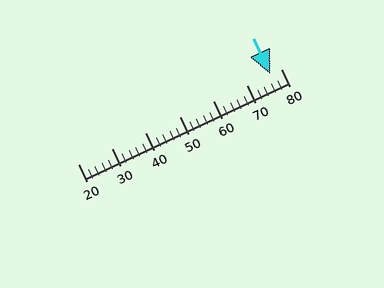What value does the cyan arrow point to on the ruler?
The cyan arrow points to approximately 77.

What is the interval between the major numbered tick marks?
The major tick marks are spaced 10 units apart.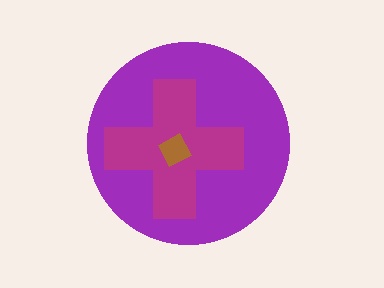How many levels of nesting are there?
3.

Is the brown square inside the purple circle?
Yes.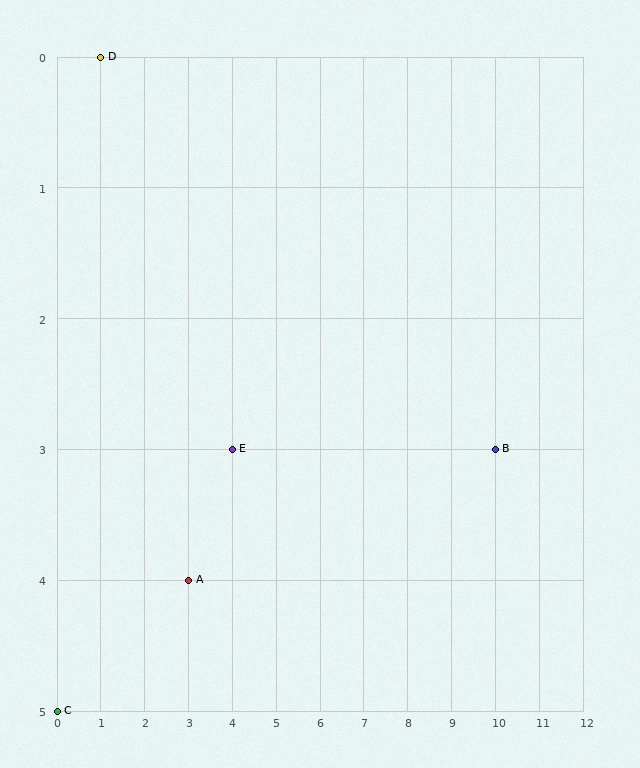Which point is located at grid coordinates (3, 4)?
Point A is at (3, 4).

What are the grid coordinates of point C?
Point C is at grid coordinates (0, 5).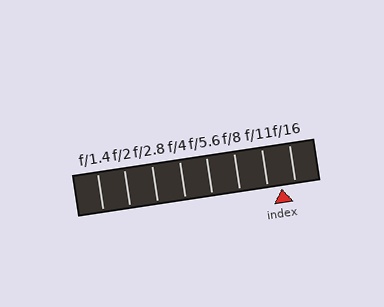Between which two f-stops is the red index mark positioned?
The index mark is between f/11 and f/16.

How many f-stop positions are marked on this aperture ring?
There are 8 f-stop positions marked.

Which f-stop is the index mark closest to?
The index mark is closest to f/16.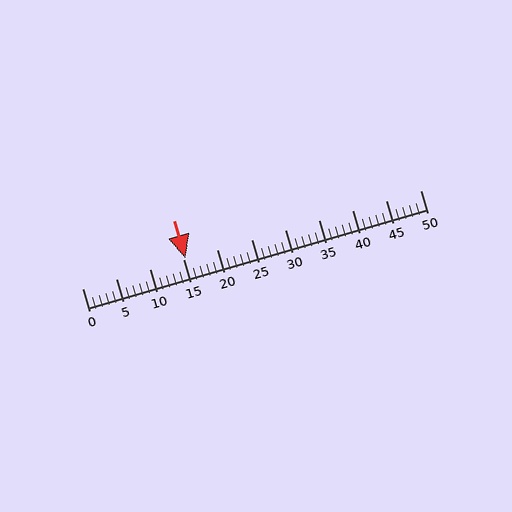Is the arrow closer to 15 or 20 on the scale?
The arrow is closer to 15.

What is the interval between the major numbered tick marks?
The major tick marks are spaced 5 units apart.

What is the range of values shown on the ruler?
The ruler shows values from 0 to 50.